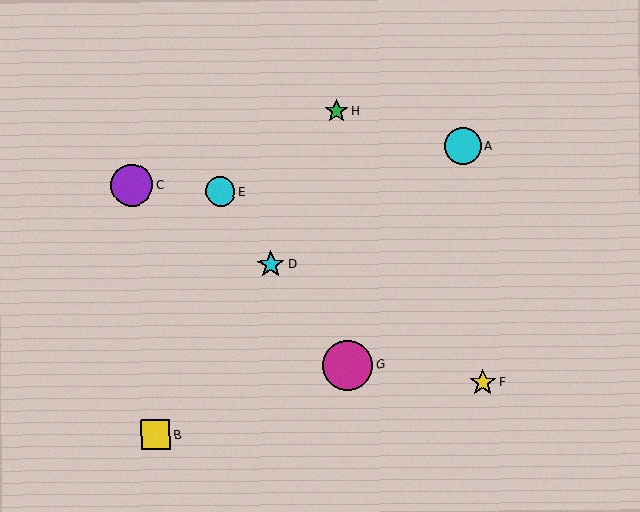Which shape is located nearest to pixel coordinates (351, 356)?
The magenta circle (labeled G) at (347, 365) is nearest to that location.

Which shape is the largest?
The magenta circle (labeled G) is the largest.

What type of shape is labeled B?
Shape B is a yellow square.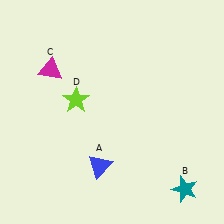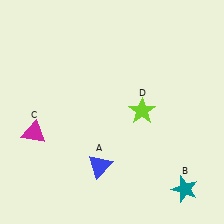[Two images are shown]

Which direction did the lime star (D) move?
The lime star (D) moved right.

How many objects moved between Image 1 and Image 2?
2 objects moved between the two images.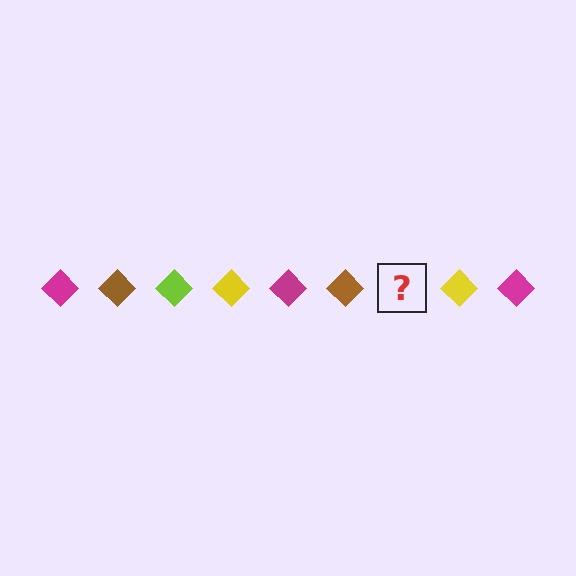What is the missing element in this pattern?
The missing element is a lime diamond.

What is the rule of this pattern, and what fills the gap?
The rule is that the pattern cycles through magenta, brown, lime, yellow diamonds. The gap should be filled with a lime diamond.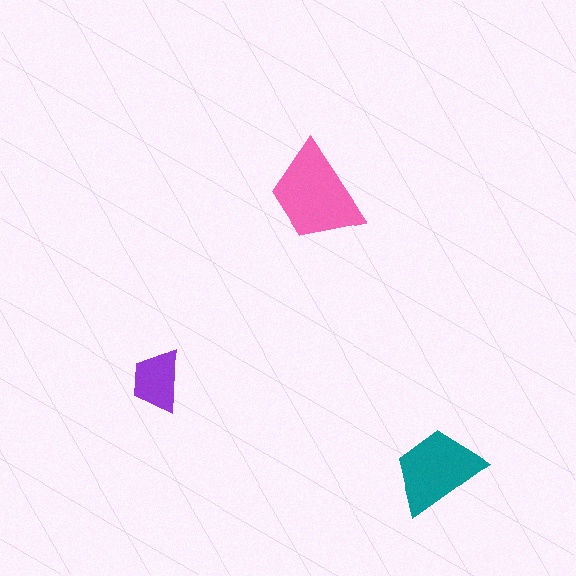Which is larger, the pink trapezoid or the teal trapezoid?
The pink one.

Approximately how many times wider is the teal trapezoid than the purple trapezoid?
About 1.5 times wider.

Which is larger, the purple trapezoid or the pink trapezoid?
The pink one.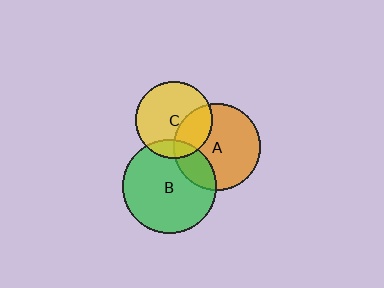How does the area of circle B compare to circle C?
Approximately 1.5 times.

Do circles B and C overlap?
Yes.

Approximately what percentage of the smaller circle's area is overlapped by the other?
Approximately 15%.